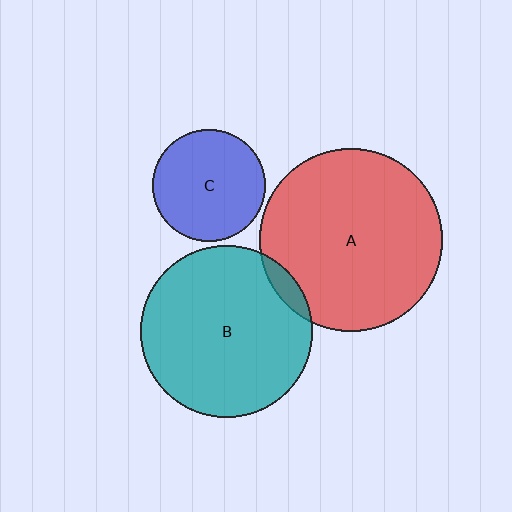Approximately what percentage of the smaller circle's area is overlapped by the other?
Approximately 5%.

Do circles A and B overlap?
Yes.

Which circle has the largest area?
Circle A (red).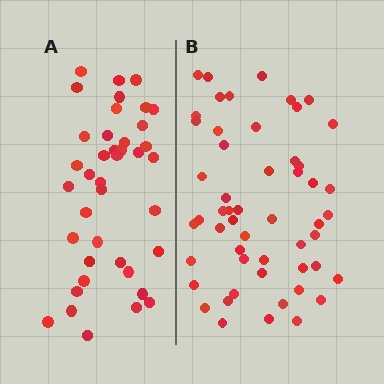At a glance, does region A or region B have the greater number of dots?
Region B (the right region) has more dots.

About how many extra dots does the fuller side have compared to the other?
Region B has approximately 15 more dots than region A.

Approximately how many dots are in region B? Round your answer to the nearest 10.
About 50 dots. (The exact count is 53, which rounds to 50.)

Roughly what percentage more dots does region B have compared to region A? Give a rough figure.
About 30% more.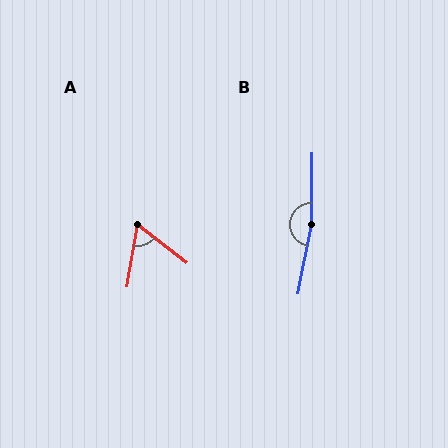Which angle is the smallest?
A, at approximately 61 degrees.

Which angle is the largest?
B, at approximately 169 degrees.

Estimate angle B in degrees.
Approximately 169 degrees.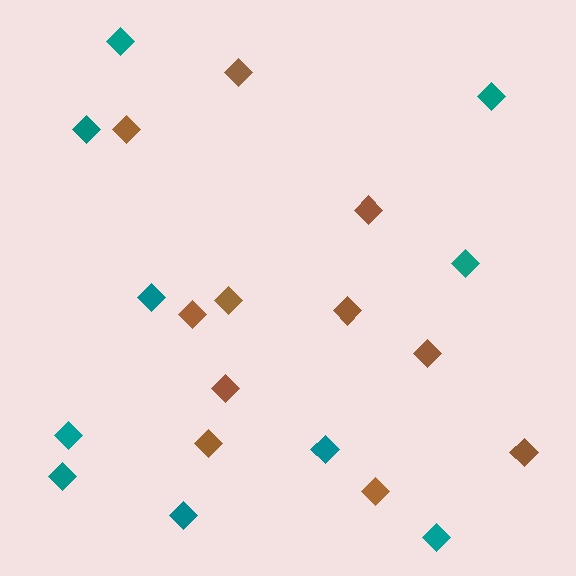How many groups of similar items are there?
There are 2 groups: one group of brown diamonds (11) and one group of teal diamonds (10).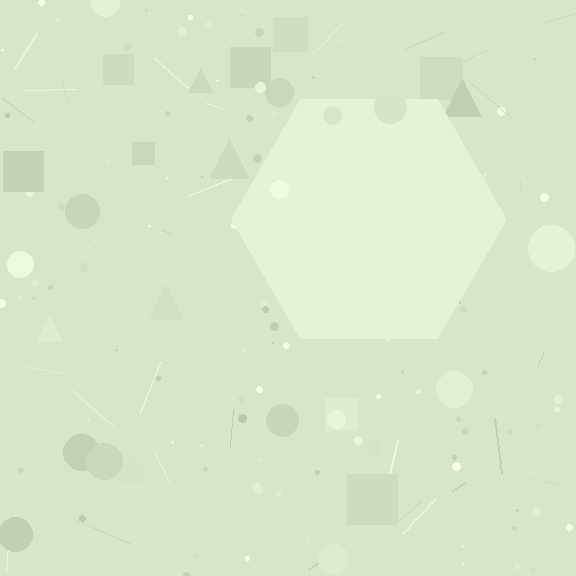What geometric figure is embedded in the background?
A hexagon is embedded in the background.